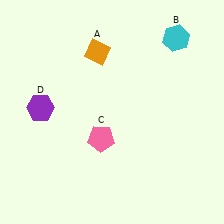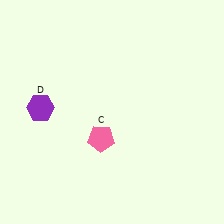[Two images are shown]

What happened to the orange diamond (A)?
The orange diamond (A) was removed in Image 2. It was in the top-left area of Image 1.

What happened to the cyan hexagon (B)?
The cyan hexagon (B) was removed in Image 2. It was in the top-right area of Image 1.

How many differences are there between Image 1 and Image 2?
There are 2 differences between the two images.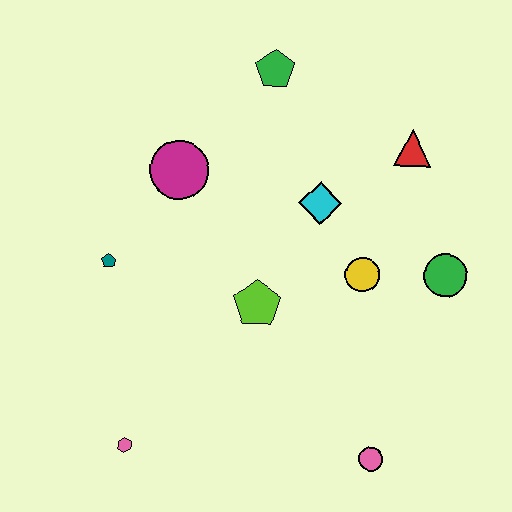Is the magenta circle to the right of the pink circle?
No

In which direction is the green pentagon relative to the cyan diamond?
The green pentagon is above the cyan diamond.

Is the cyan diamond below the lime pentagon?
No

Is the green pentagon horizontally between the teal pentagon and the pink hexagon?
No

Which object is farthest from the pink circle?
The green pentagon is farthest from the pink circle.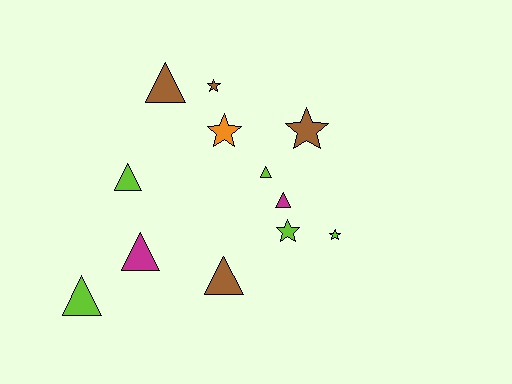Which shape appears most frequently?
Triangle, with 7 objects.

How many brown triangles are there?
There are 2 brown triangles.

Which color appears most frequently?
Lime, with 5 objects.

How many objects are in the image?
There are 12 objects.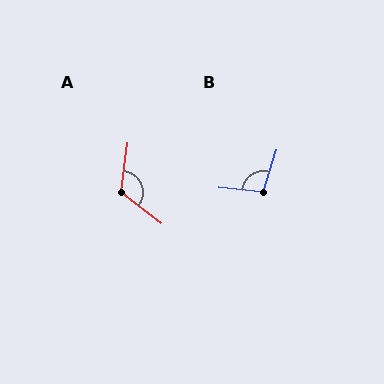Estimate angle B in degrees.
Approximately 102 degrees.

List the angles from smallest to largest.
B (102°), A (120°).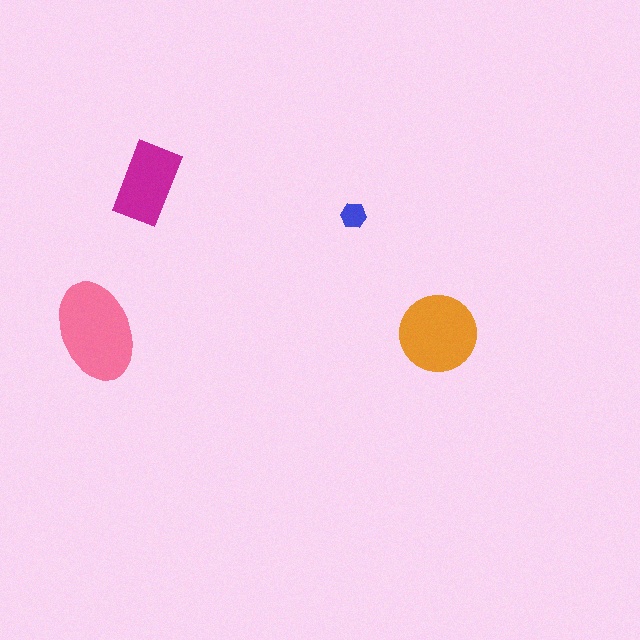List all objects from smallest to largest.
The blue hexagon, the magenta rectangle, the orange circle, the pink ellipse.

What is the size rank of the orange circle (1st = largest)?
2nd.